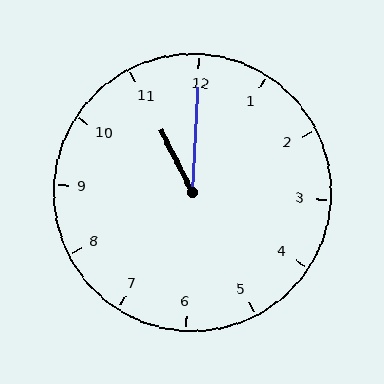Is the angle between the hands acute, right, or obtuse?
It is acute.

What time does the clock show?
11:00.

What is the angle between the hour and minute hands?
Approximately 30 degrees.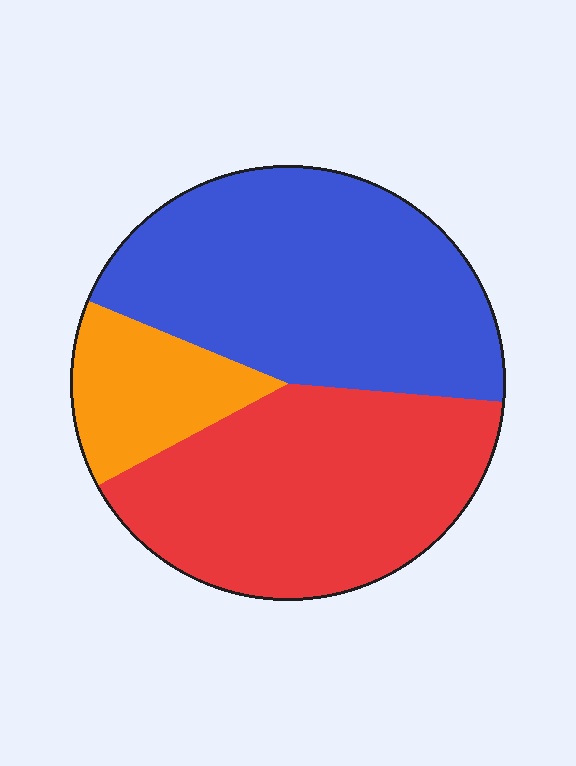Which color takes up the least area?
Orange, at roughly 15%.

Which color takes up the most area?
Blue, at roughly 45%.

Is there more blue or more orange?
Blue.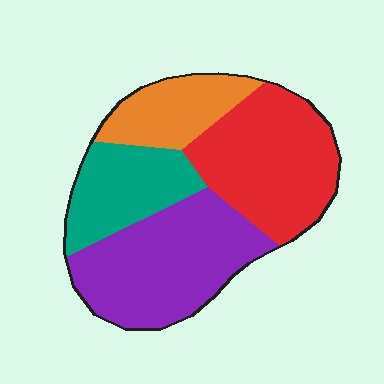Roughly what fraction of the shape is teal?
Teal covers 19% of the shape.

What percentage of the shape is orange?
Orange takes up about one sixth (1/6) of the shape.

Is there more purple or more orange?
Purple.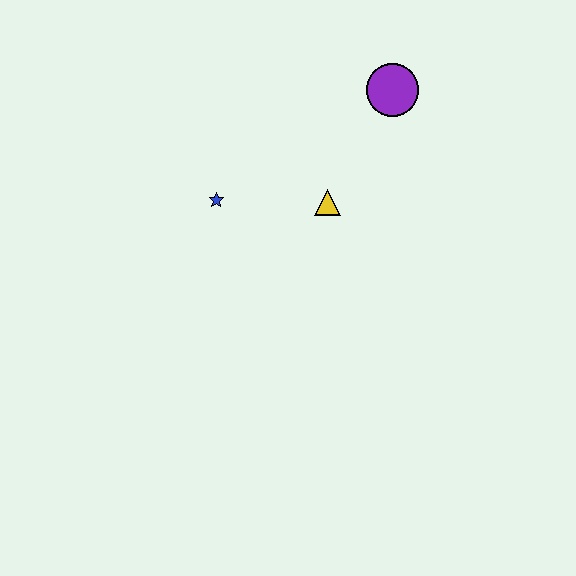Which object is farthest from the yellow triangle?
The purple circle is farthest from the yellow triangle.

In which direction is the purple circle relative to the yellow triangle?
The purple circle is above the yellow triangle.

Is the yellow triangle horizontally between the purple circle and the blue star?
Yes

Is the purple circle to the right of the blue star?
Yes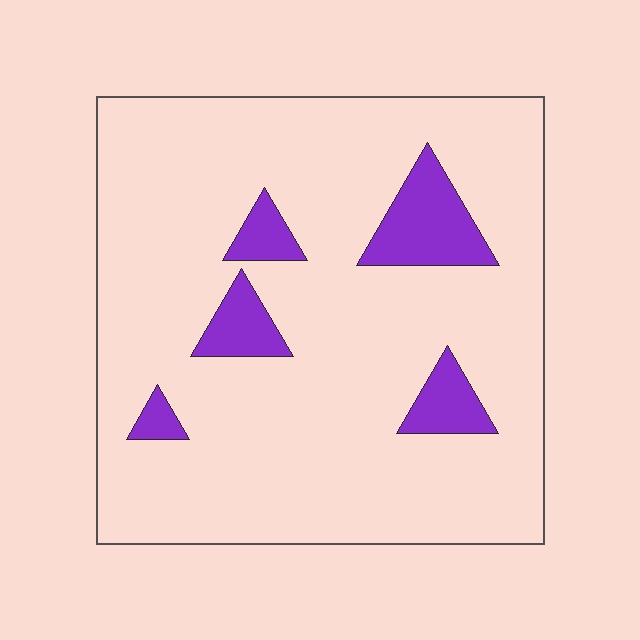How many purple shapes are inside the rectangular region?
5.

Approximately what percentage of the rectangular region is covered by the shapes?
Approximately 10%.